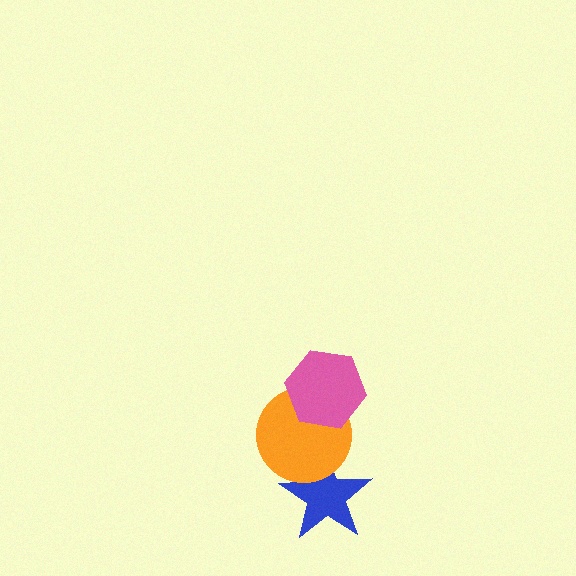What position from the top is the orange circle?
The orange circle is 2nd from the top.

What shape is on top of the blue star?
The orange circle is on top of the blue star.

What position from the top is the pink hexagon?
The pink hexagon is 1st from the top.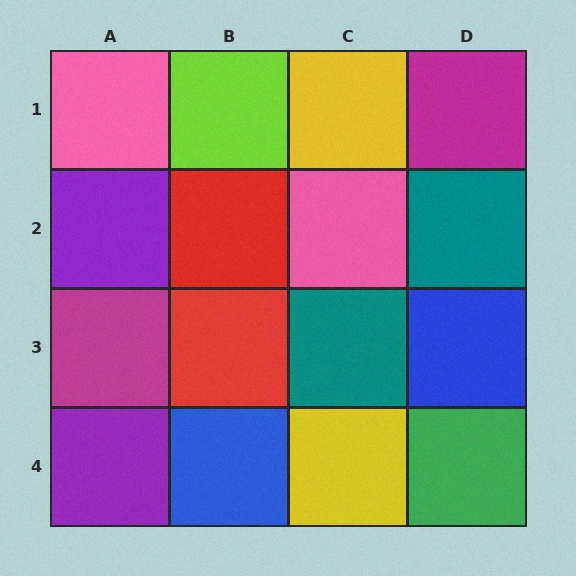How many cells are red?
2 cells are red.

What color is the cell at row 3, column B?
Red.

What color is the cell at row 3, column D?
Blue.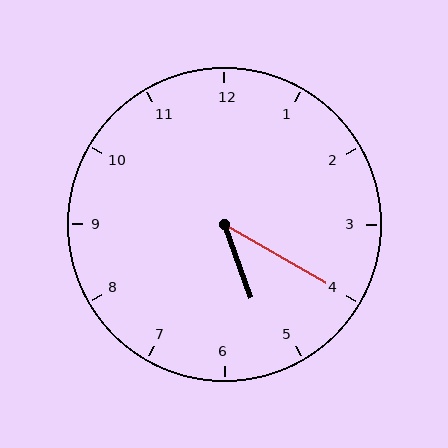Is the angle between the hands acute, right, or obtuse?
It is acute.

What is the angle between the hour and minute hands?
Approximately 40 degrees.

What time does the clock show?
5:20.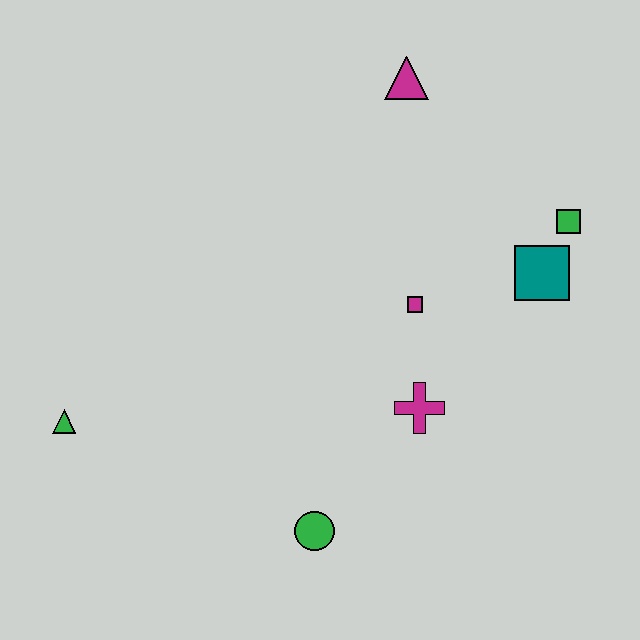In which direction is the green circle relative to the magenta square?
The green circle is below the magenta square.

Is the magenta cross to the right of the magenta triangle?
Yes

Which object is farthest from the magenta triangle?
The green triangle is farthest from the magenta triangle.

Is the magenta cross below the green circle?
No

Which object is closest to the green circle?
The magenta cross is closest to the green circle.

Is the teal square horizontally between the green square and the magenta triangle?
Yes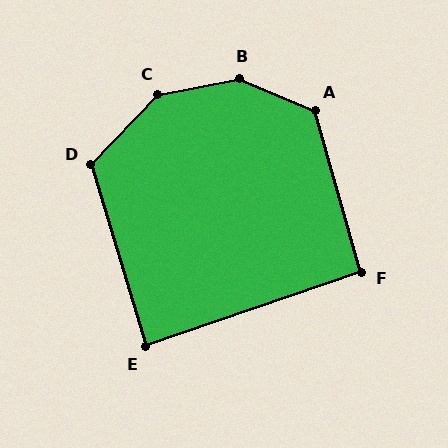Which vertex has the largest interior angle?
B, at approximately 147 degrees.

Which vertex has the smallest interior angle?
E, at approximately 88 degrees.